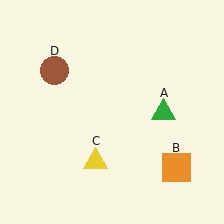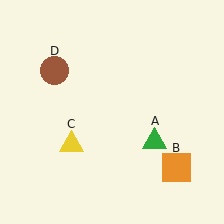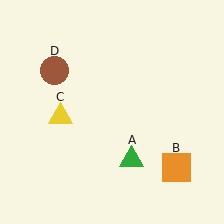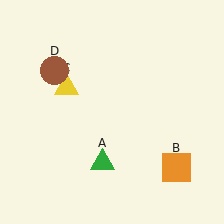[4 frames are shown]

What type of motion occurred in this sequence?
The green triangle (object A), yellow triangle (object C) rotated clockwise around the center of the scene.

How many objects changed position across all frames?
2 objects changed position: green triangle (object A), yellow triangle (object C).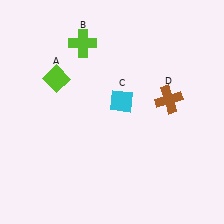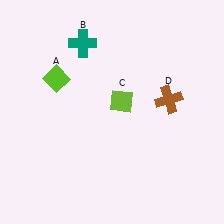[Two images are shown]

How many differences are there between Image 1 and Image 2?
There are 2 differences between the two images.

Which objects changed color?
B changed from lime to teal. C changed from cyan to lime.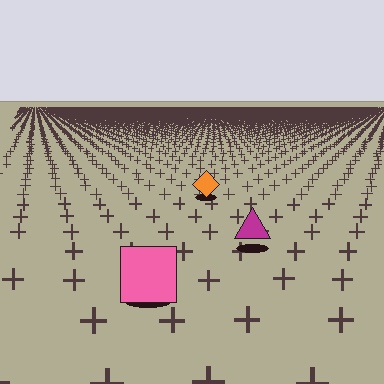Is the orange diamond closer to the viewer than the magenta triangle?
No. The magenta triangle is closer — you can tell from the texture gradient: the ground texture is coarser near it.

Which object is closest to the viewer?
The pink square is closest. The texture marks near it are larger and more spread out.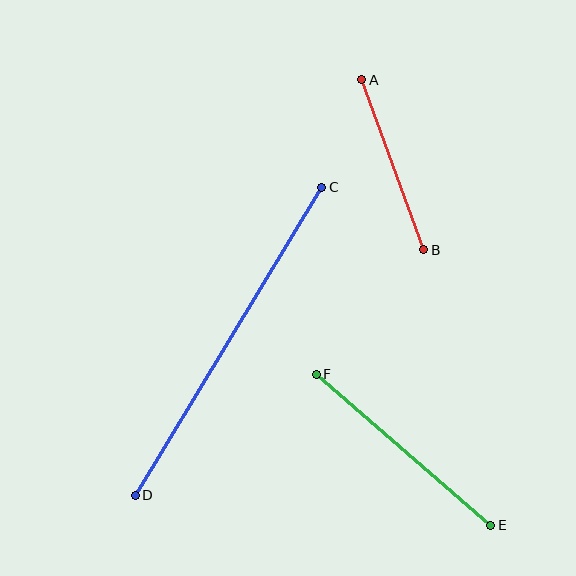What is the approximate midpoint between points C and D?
The midpoint is at approximately (228, 341) pixels.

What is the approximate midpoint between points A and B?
The midpoint is at approximately (393, 165) pixels.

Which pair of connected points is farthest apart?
Points C and D are farthest apart.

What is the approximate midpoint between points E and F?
The midpoint is at approximately (404, 450) pixels.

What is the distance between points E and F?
The distance is approximately 230 pixels.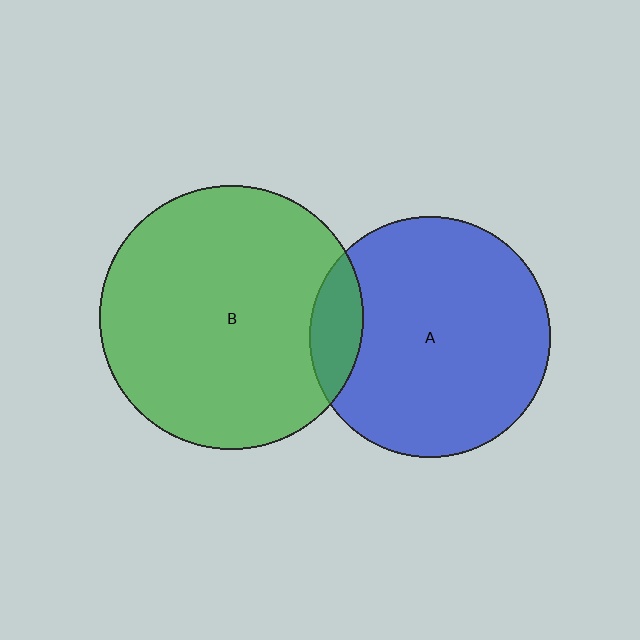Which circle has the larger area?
Circle B (green).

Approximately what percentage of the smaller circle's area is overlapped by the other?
Approximately 10%.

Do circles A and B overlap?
Yes.